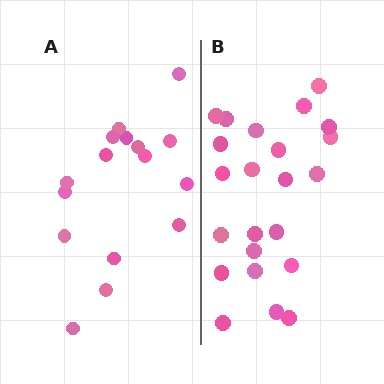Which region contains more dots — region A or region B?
Region B (the right region) has more dots.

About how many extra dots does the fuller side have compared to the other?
Region B has roughly 8 or so more dots than region A.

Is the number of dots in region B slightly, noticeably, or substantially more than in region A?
Region B has noticeably more, but not dramatically so. The ratio is roughly 1.4 to 1.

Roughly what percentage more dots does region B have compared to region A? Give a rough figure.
About 45% more.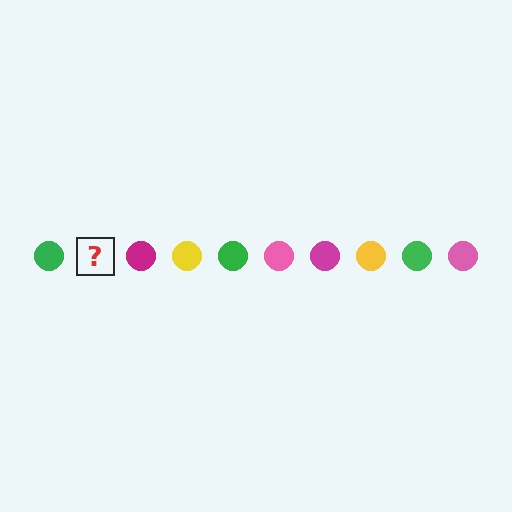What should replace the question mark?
The question mark should be replaced with a pink circle.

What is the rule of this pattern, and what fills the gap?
The rule is that the pattern cycles through green, pink, magenta, yellow circles. The gap should be filled with a pink circle.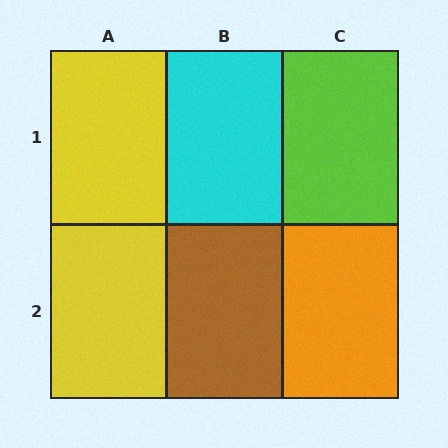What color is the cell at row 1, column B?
Cyan.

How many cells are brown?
1 cell is brown.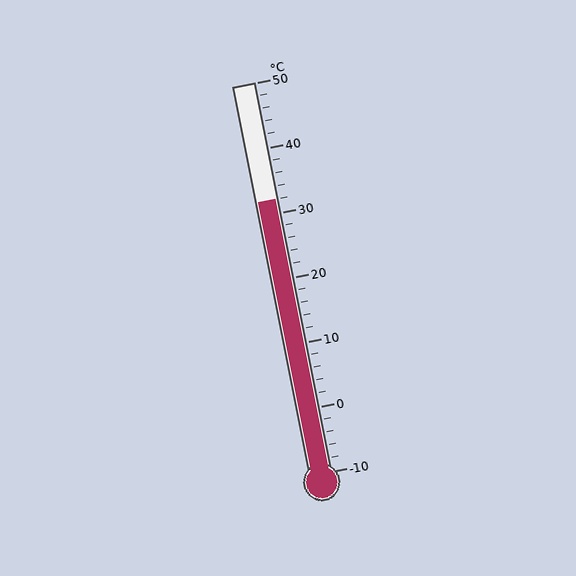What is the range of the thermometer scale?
The thermometer scale ranges from -10°C to 50°C.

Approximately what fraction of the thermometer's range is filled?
The thermometer is filled to approximately 70% of its range.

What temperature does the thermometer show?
The thermometer shows approximately 32°C.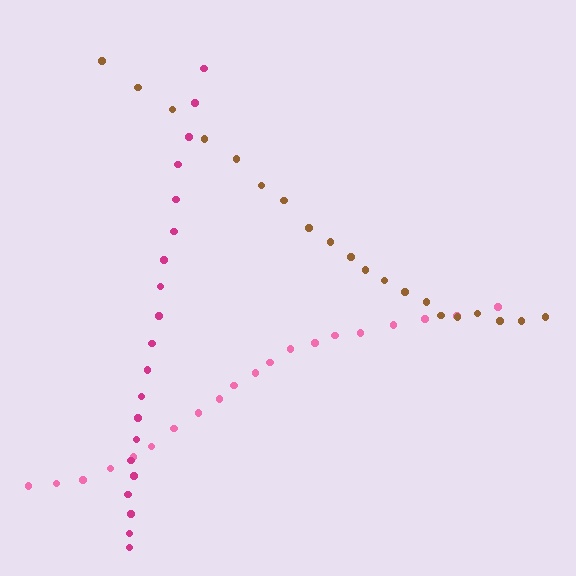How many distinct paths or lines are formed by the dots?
There are 3 distinct paths.